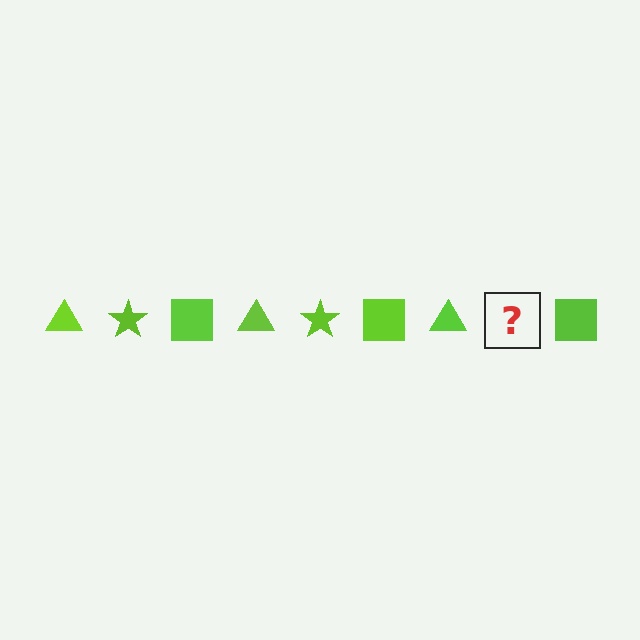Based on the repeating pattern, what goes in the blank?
The blank should be a lime star.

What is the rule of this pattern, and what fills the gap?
The rule is that the pattern cycles through triangle, star, square shapes in lime. The gap should be filled with a lime star.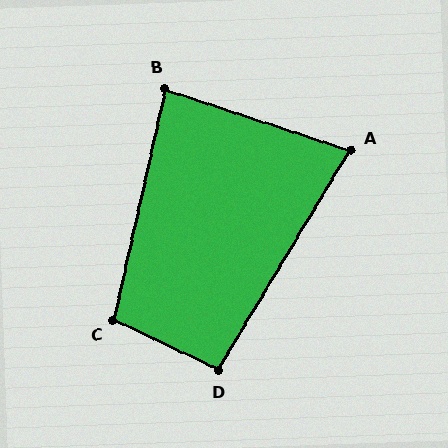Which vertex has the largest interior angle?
C, at approximately 103 degrees.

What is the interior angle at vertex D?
Approximately 95 degrees (obtuse).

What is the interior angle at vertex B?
Approximately 85 degrees (acute).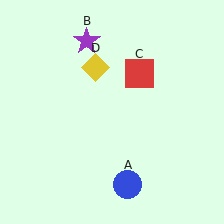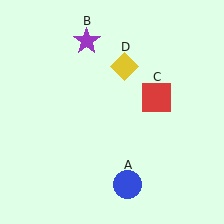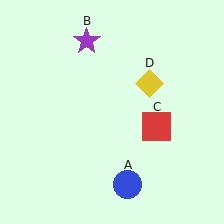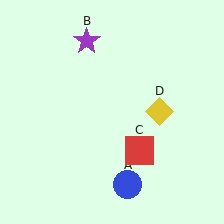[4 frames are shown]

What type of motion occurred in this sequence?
The red square (object C), yellow diamond (object D) rotated clockwise around the center of the scene.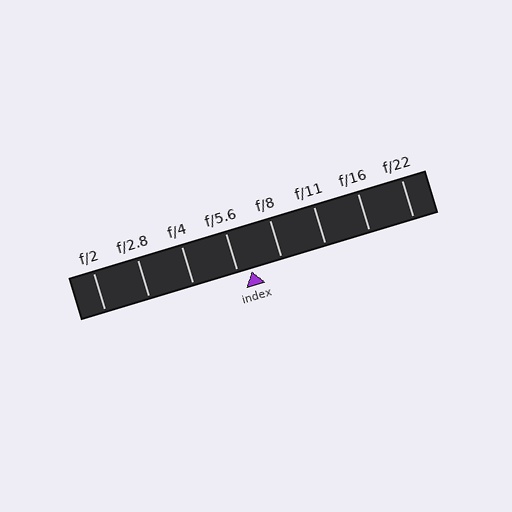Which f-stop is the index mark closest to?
The index mark is closest to f/5.6.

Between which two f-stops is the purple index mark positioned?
The index mark is between f/5.6 and f/8.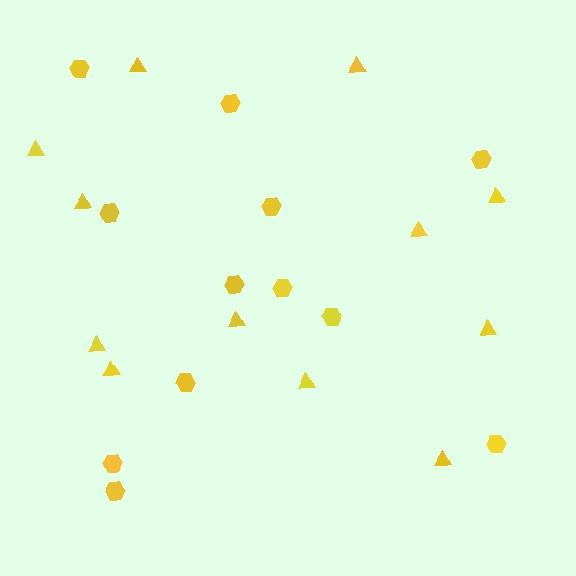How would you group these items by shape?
There are 2 groups: one group of triangles (12) and one group of hexagons (12).